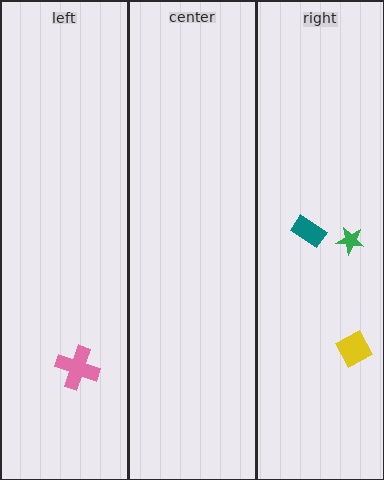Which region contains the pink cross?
The left region.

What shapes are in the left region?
The pink cross.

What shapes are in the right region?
The green star, the teal rectangle, the yellow square.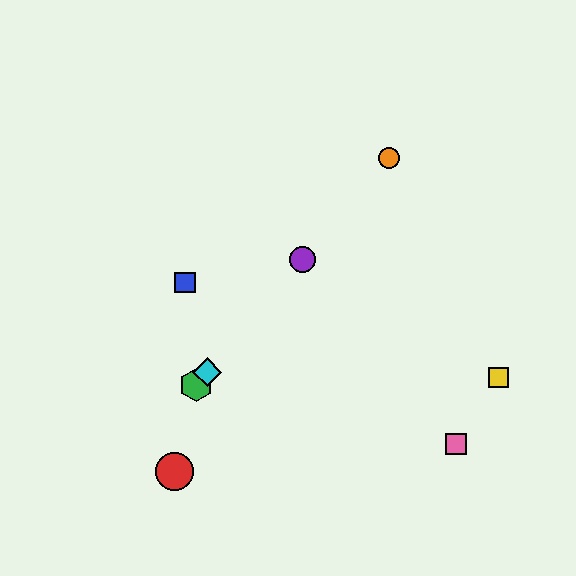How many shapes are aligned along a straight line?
4 shapes (the green hexagon, the purple circle, the orange circle, the cyan diamond) are aligned along a straight line.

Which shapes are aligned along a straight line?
The green hexagon, the purple circle, the orange circle, the cyan diamond are aligned along a straight line.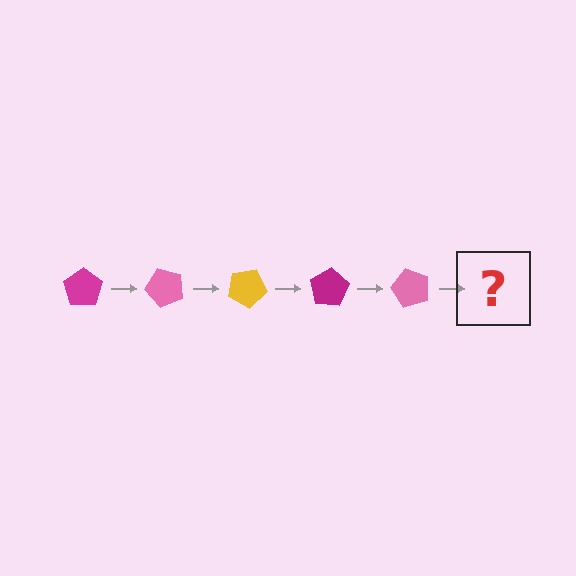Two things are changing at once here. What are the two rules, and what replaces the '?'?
The two rules are that it rotates 50 degrees each step and the color cycles through magenta, pink, and yellow. The '?' should be a yellow pentagon, rotated 250 degrees from the start.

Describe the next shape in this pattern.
It should be a yellow pentagon, rotated 250 degrees from the start.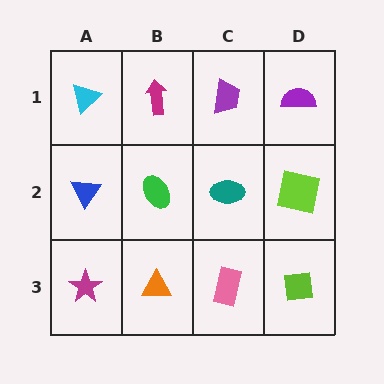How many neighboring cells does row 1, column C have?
3.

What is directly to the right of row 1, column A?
A magenta arrow.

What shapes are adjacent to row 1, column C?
A teal ellipse (row 2, column C), a magenta arrow (row 1, column B), a purple semicircle (row 1, column D).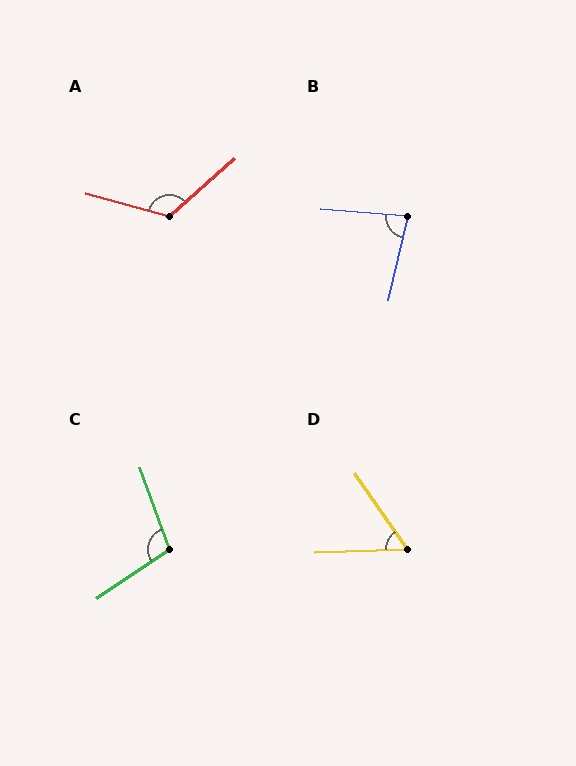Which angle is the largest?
A, at approximately 123 degrees.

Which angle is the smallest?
D, at approximately 57 degrees.